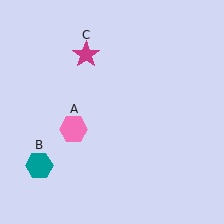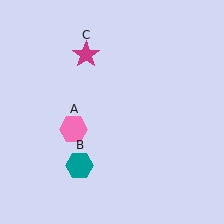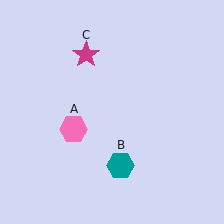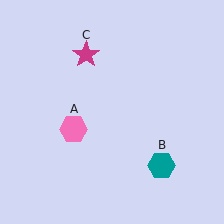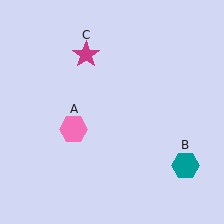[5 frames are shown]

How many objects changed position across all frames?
1 object changed position: teal hexagon (object B).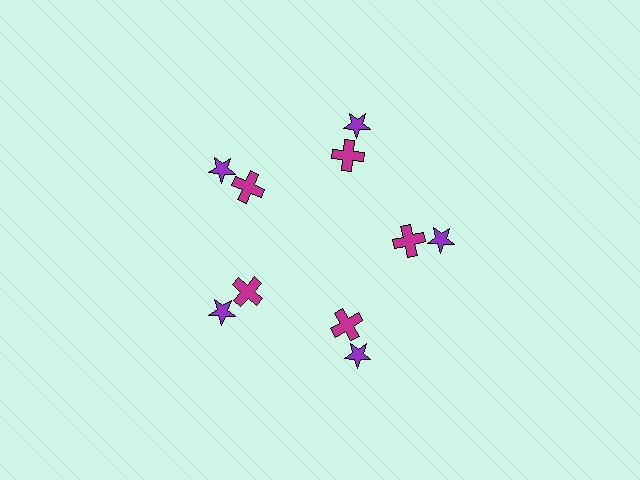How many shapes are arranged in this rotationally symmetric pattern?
There are 10 shapes, arranged in 5 groups of 2.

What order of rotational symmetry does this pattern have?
This pattern has 5-fold rotational symmetry.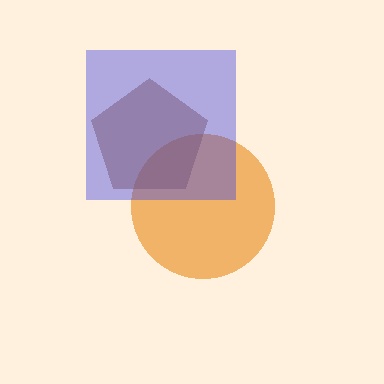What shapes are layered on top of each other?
The layered shapes are: an orange circle, a brown pentagon, a blue square.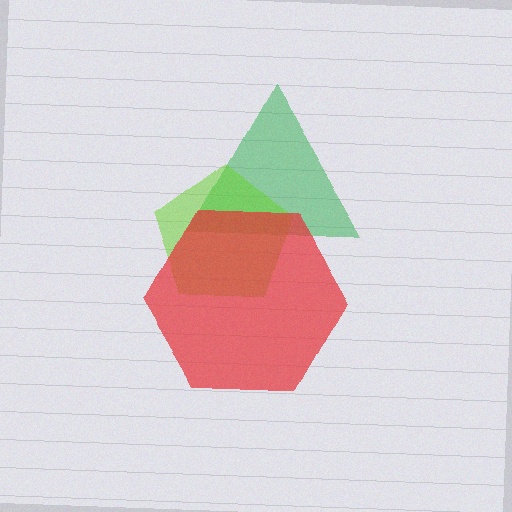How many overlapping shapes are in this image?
There are 3 overlapping shapes in the image.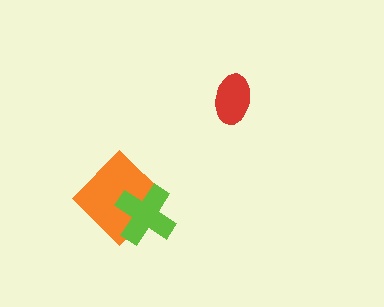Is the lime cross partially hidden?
No, no other shape covers it.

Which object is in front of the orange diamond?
The lime cross is in front of the orange diamond.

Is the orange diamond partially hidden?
Yes, it is partially covered by another shape.